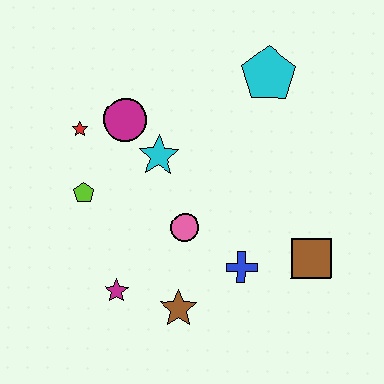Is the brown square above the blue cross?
Yes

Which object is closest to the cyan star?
The magenta circle is closest to the cyan star.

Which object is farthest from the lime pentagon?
The brown square is farthest from the lime pentagon.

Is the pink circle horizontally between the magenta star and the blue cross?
Yes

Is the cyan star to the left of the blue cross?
Yes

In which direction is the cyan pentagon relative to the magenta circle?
The cyan pentagon is to the right of the magenta circle.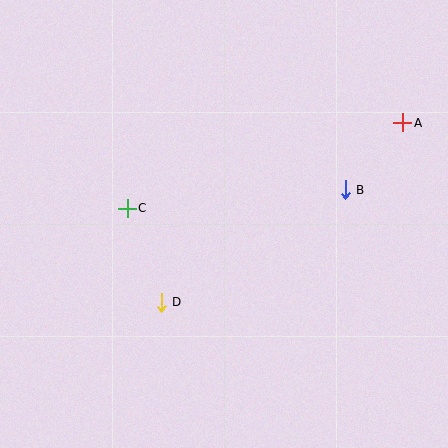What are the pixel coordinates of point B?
Point B is at (345, 190).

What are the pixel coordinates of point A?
Point A is at (403, 123).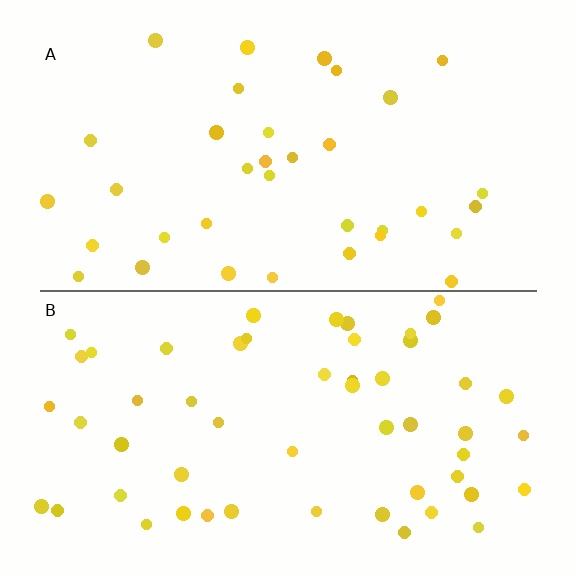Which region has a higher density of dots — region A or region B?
B (the bottom).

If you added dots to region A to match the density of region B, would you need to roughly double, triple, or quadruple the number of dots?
Approximately double.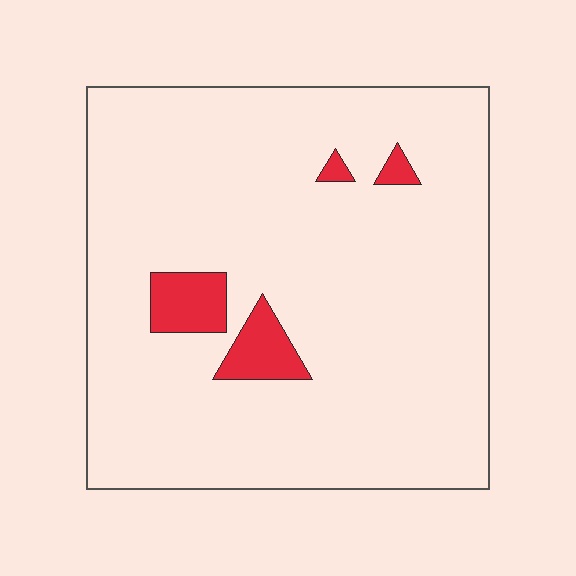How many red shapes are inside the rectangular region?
4.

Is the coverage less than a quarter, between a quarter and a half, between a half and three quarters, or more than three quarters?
Less than a quarter.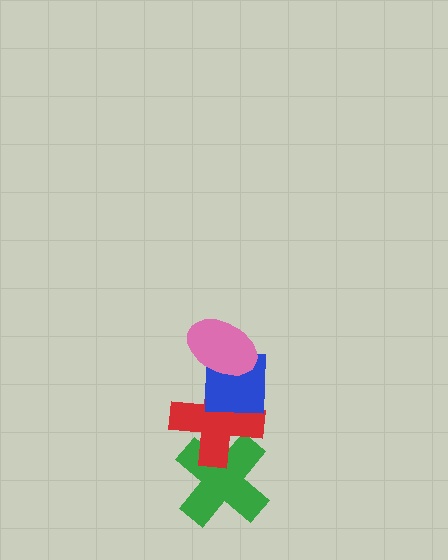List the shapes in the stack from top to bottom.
From top to bottom: the pink ellipse, the blue square, the red cross, the green cross.